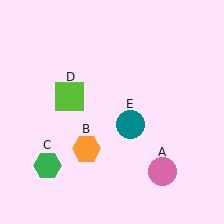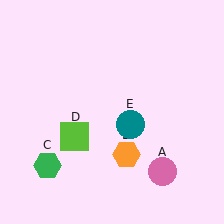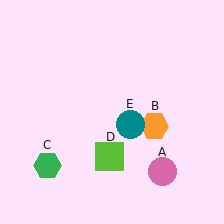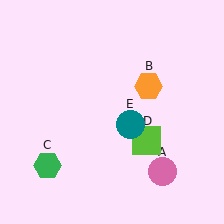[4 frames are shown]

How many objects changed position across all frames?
2 objects changed position: orange hexagon (object B), lime square (object D).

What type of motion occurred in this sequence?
The orange hexagon (object B), lime square (object D) rotated counterclockwise around the center of the scene.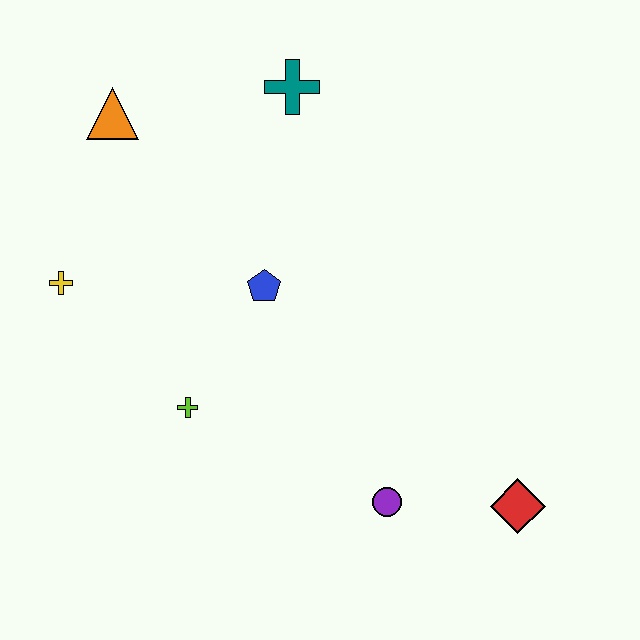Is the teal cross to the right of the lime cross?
Yes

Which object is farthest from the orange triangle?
The red diamond is farthest from the orange triangle.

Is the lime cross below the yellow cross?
Yes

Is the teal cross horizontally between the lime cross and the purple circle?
Yes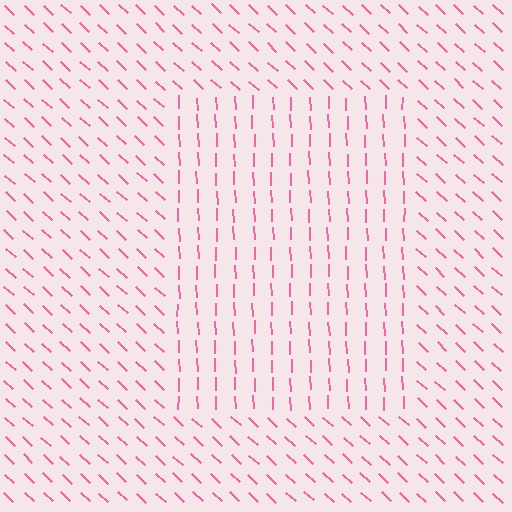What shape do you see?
I see a rectangle.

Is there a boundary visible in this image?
Yes, there is a texture boundary formed by a change in line orientation.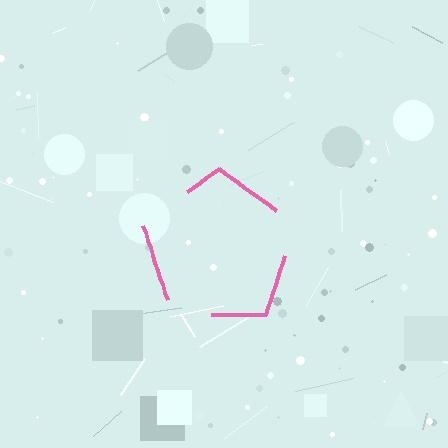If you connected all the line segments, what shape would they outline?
They would outline a pentagon.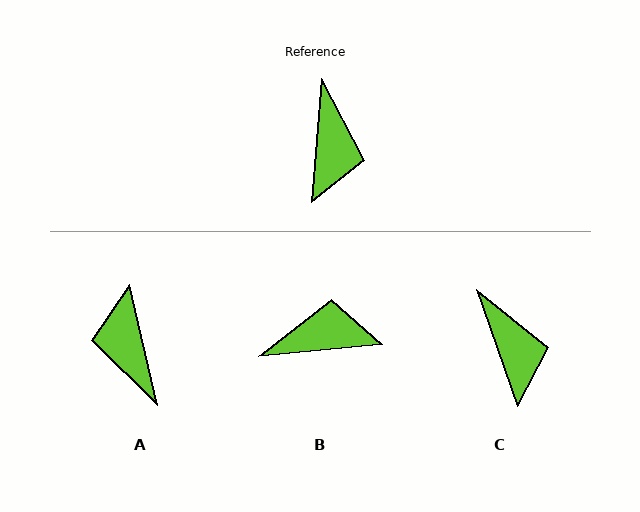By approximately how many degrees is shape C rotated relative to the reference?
Approximately 23 degrees counter-clockwise.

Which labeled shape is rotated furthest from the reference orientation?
A, about 163 degrees away.